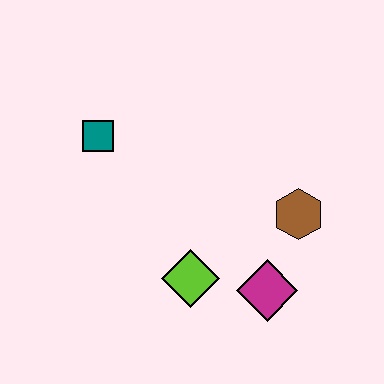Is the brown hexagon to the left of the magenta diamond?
No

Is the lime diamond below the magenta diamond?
No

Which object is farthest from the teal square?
The magenta diamond is farthest from the teal square.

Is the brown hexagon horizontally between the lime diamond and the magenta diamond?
No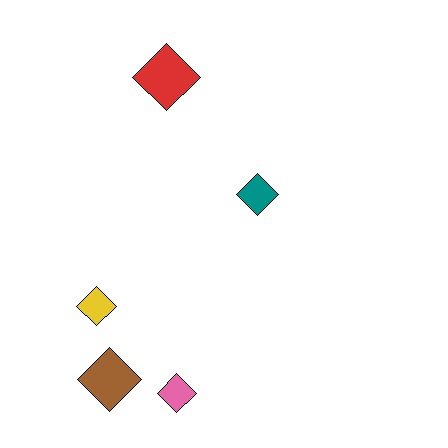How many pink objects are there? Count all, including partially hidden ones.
There is 1 pink object.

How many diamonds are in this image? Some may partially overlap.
There are 5 diamonds.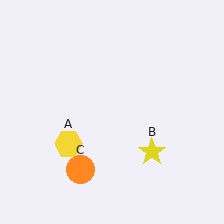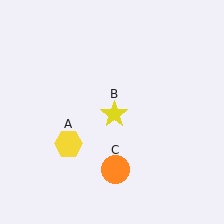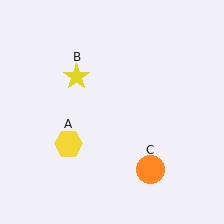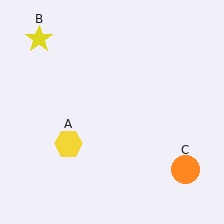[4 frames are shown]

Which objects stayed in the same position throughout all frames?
Yellow hexagon (object A) remained stationary.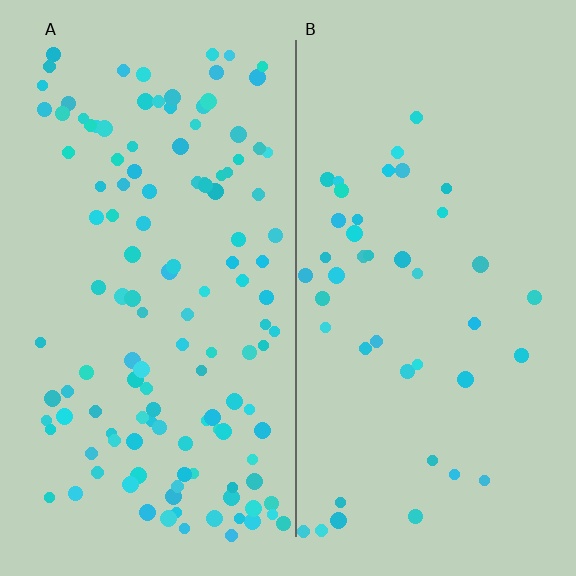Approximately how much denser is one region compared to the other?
Approximately 3.0× — region A over region B.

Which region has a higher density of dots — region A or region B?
A (the left).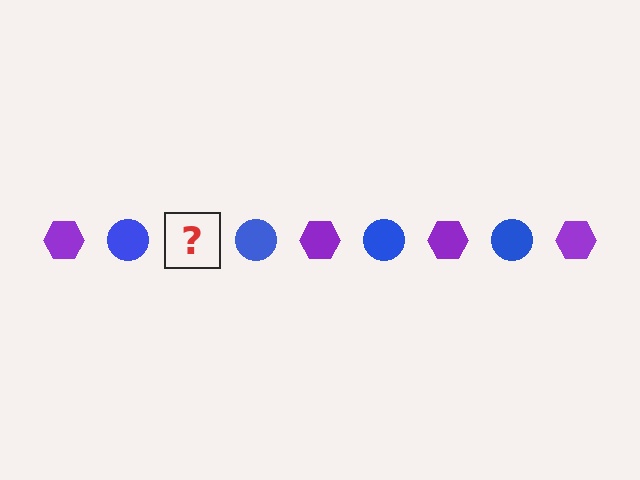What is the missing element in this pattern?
The missing element is a purple hexagon.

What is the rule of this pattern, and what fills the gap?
The rule is that the pattern alternates between purple hexagon and blue circle. The gap should be filled with a purple hexagon.